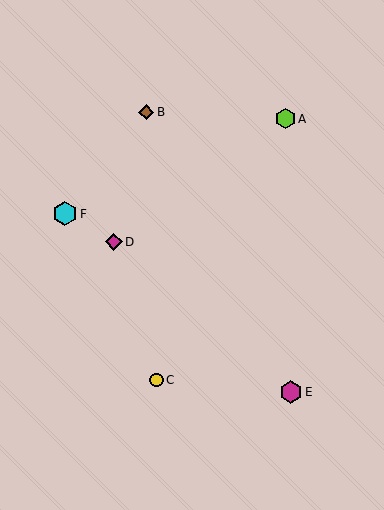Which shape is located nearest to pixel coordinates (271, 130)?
The lime hexagon (labeled A) at (285, 119) is nearest to that location.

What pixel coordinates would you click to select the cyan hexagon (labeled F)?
Click at (65, 214) to select the cyan hexagon F.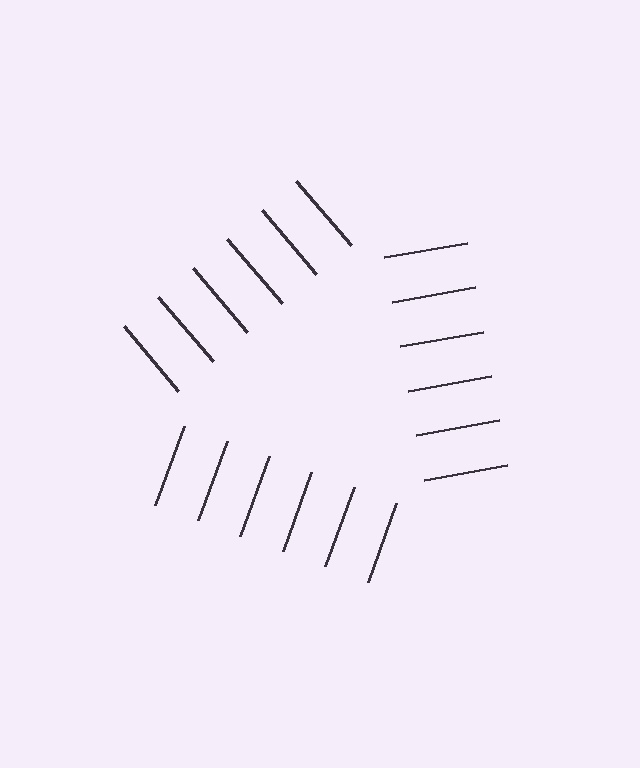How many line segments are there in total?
18 — 6 along each of the 3 edges.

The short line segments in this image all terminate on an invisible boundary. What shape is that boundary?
An illusory triangle — the line segments terminate on its edges but no continuous stroke is drawn.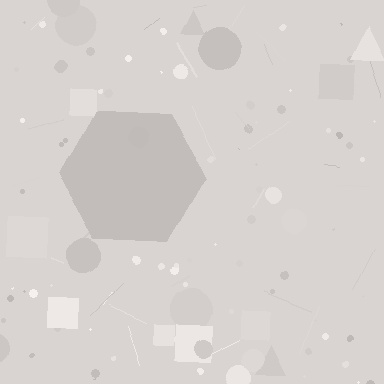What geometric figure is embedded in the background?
A hexagon is embedded in the background.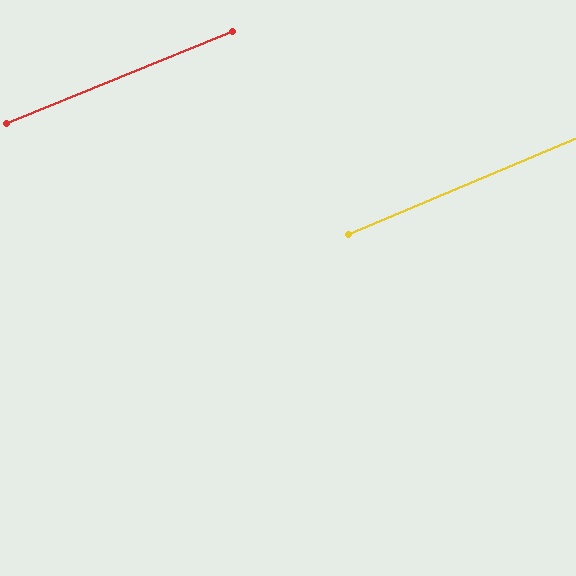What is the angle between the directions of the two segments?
Approximately 1 degree.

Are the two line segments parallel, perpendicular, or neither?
Parallel — their directions differ by only 0.7°.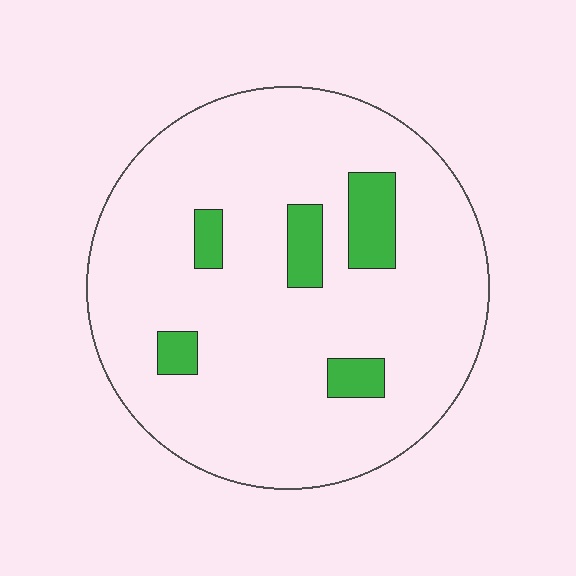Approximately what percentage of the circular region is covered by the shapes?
Approximately 10%.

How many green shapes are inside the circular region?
5.